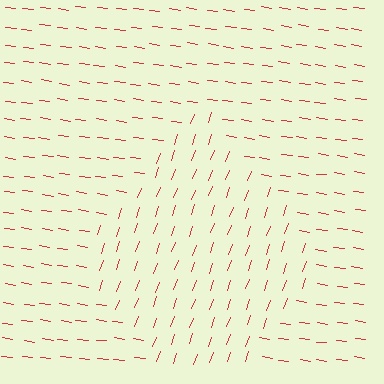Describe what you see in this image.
The image is filled with small red line segments. A diamond region in the image has lines oriented differently from the surrounding lines, creating a visible texture boundary.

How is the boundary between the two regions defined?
The boundary is defined purely by a change in line orientation (approximately 78 degrees difference). All lines are the same color and thickness.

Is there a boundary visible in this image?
Yes, there is a texture boundary formed by a change in line orientation.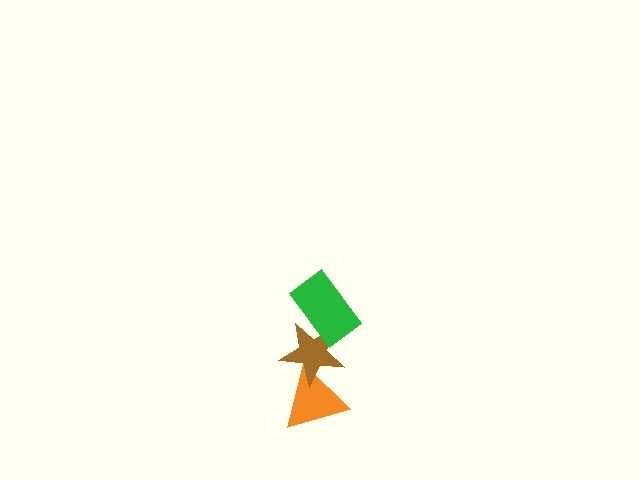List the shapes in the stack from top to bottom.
From top to bottom: the green rectangle, the brown star, the orange triangle.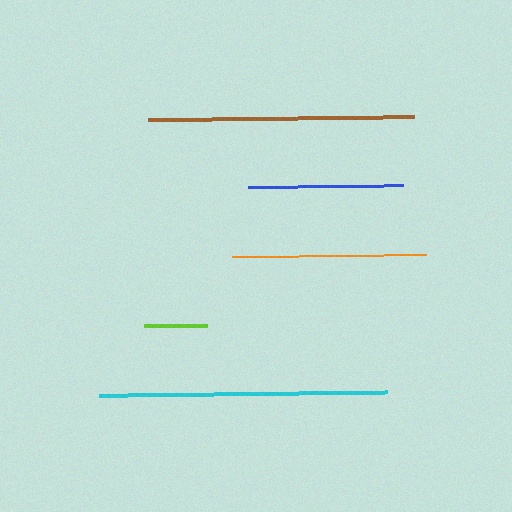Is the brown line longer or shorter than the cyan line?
The cyan line is longer than the brown line.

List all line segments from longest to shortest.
From longest to shortest: cyan, brown, orange, blue, lime.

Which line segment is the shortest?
The lime line is the shortest at approximately 64 pixels.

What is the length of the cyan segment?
The cyan segment is approximately 288 pixels long.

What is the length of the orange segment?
The orange segment is approximately 195 pixels long.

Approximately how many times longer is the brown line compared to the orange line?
The brown line is approximately 1.4 times the length of the orange line.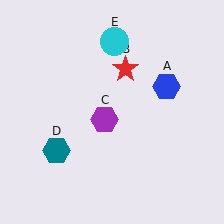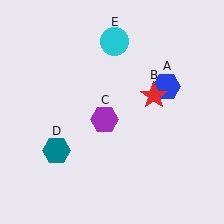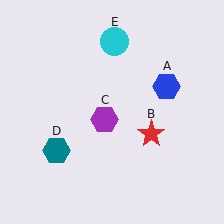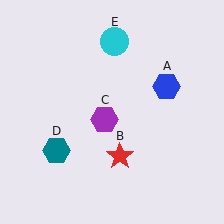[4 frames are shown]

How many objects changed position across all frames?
1 object changed position: red star (object B).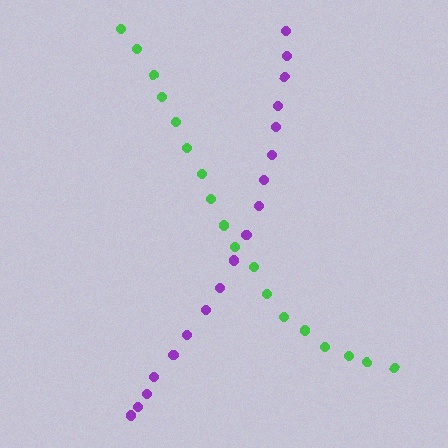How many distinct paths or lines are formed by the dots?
There are 2 distinct paths.